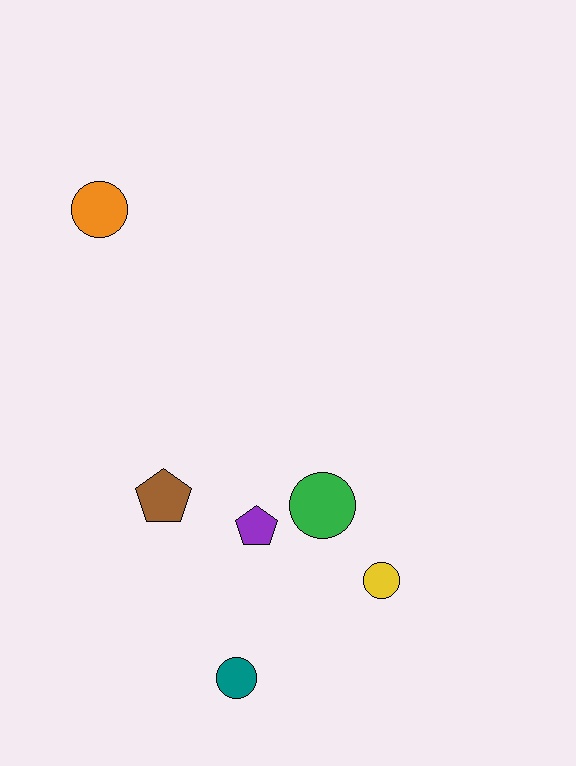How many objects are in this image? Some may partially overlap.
There are 6 objects.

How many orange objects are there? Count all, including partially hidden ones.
There is 1 orange object.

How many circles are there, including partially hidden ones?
There are 4 circles.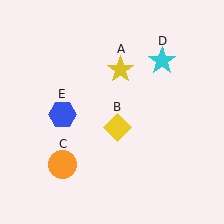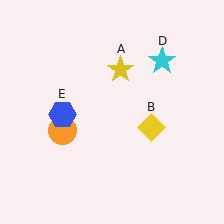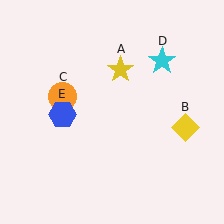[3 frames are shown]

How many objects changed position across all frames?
2 objects changed position: yellow diamond (object B), orange circle (object C).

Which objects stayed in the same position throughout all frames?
Yellow star (object A) and cyan star (object D) and blue hexagon (object E) remained stationary.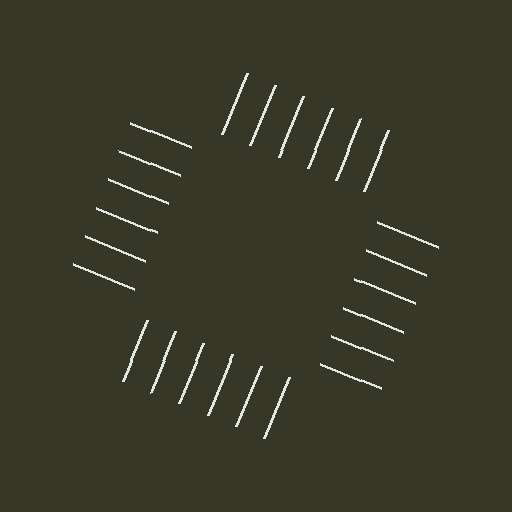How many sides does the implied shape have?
4 sides — the line-ends trace a square.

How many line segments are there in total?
24 — 6 along each of the 4 edges.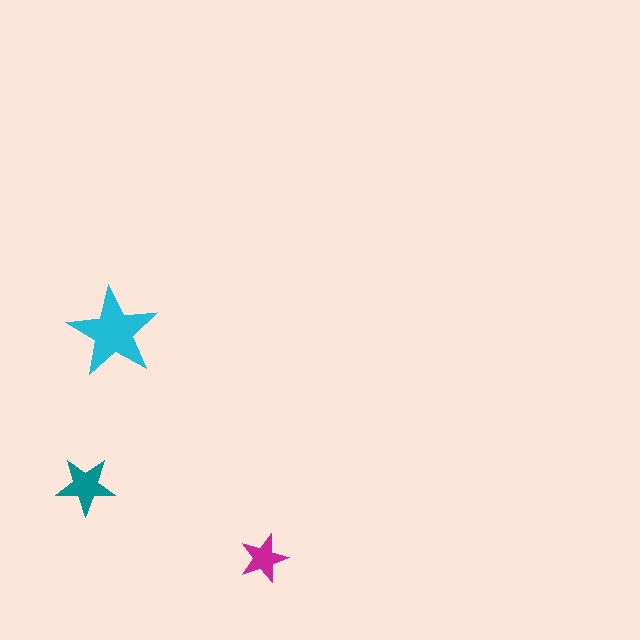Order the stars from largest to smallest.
the cyan one, the teal one, the magenta one.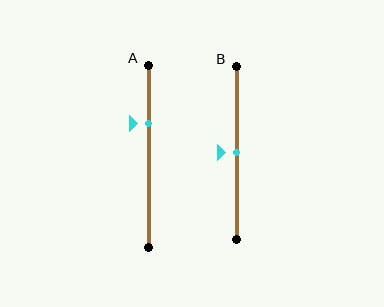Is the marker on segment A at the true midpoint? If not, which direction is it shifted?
No, the marker on segment A is shifted upward by about 18% of the segment length.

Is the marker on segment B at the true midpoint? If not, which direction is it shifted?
Yes, the marker on segment B is at the true midpoint.